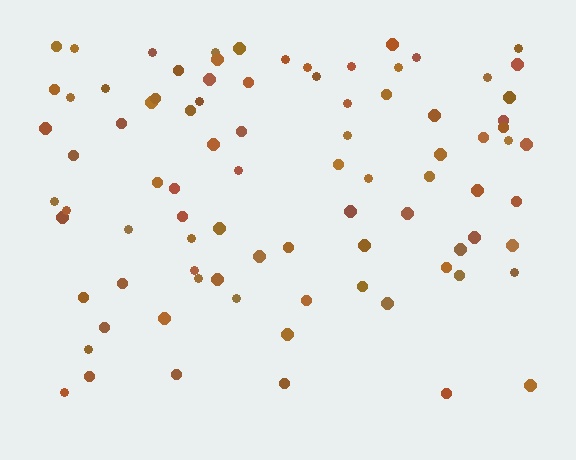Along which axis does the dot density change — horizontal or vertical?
Vertical.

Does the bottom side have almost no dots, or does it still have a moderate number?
Still a moderate number, just noticeably fewer than the top.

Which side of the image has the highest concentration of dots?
The top.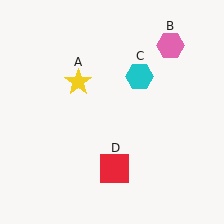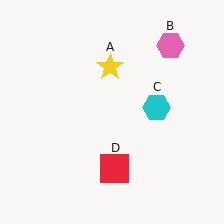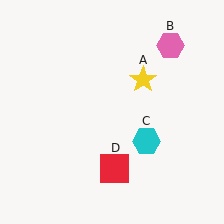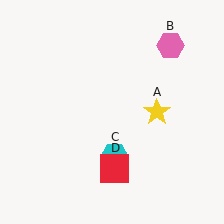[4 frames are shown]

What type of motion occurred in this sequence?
The yellow star (object A), cyan hexagon (object C) rotated clockwise around the center of the scene.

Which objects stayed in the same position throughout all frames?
Pink hexagon (object B) and red square (object D) remained stationary.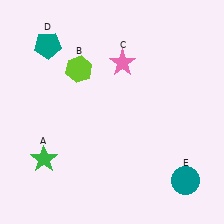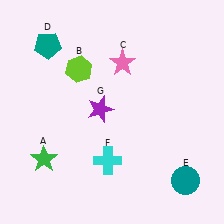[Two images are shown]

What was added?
A cyan cross (F), a purple star (G) were added in Image 2.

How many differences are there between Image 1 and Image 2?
There are 2 differences between the two images.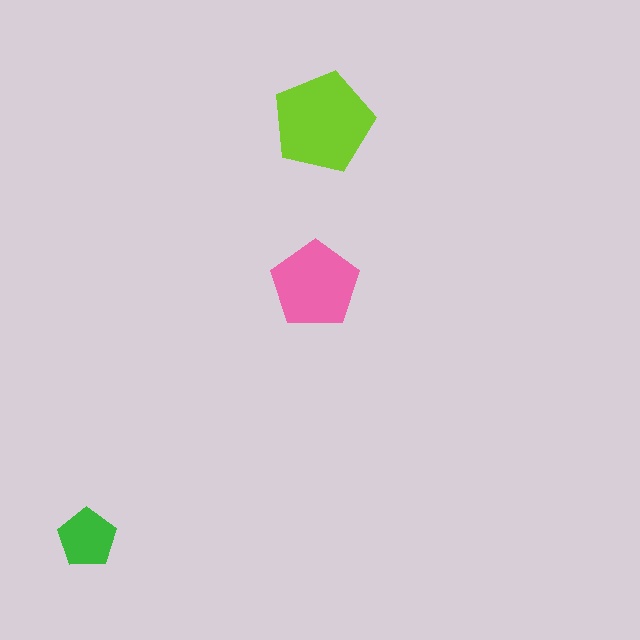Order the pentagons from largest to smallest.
the lime one, the pink one, the green one.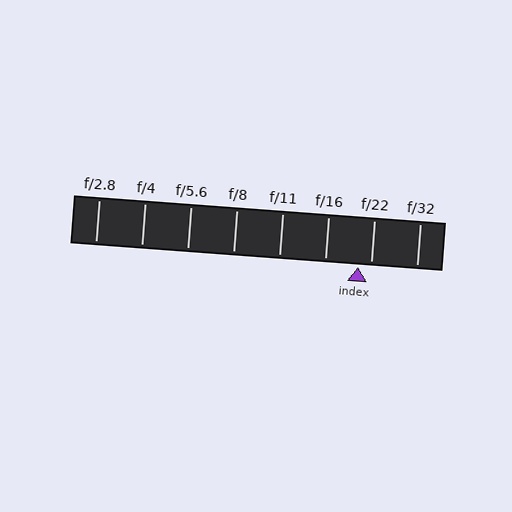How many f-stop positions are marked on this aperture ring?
There are 8 f-stop positions marked.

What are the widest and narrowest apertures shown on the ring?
The widest aperture shown is f/2.8 and the narrowest is f/32.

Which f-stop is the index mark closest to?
The index mark is closest to f/22.